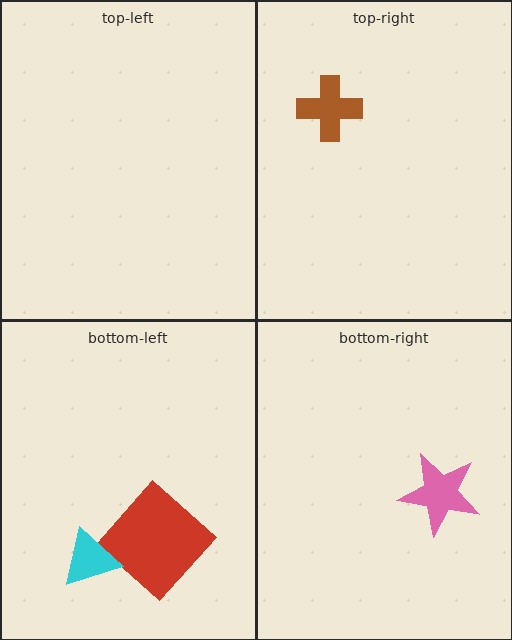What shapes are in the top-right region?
The brown cross.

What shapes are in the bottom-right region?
The pink star.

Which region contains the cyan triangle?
The bottom-left region.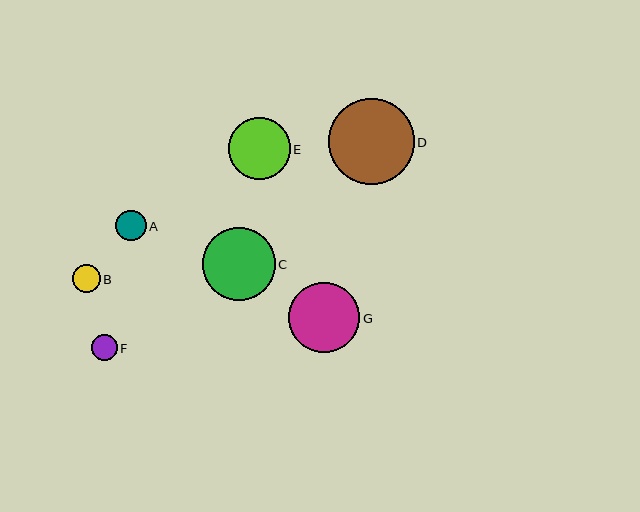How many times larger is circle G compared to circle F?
Circle G is approximately 2.7 times the size of circle F.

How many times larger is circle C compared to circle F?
Circle C is approximately 2.8 times the size of circle F.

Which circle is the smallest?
Circle F is the smallest with a size of approximately 26 pixels.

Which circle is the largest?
Circle D is the largest with a size of approximately 86 pixels.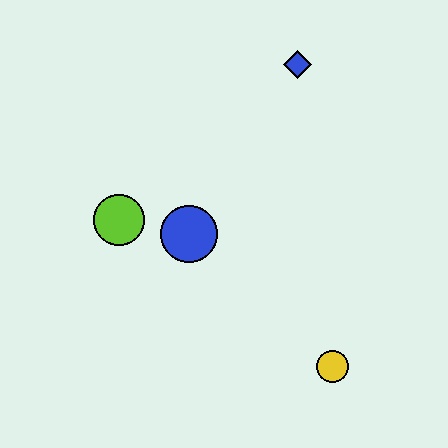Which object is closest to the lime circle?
The blue circle is closest to the lime circle.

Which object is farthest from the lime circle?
The yellow circle is farthest from the lime circle.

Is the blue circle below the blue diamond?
Yes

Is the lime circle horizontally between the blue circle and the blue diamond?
No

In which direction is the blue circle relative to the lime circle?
The blue circle is to the right of the lime circle.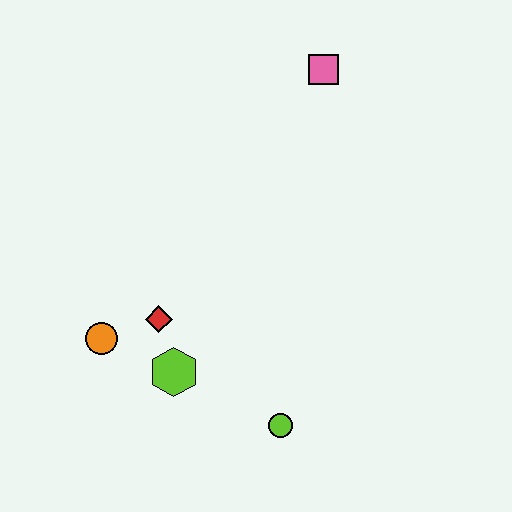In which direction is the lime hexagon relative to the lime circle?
The lime hexagon is to the left of the lime circle.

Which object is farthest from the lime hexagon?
The pink square is farthest from the lime hexagon.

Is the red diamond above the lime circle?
Yes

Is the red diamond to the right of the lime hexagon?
No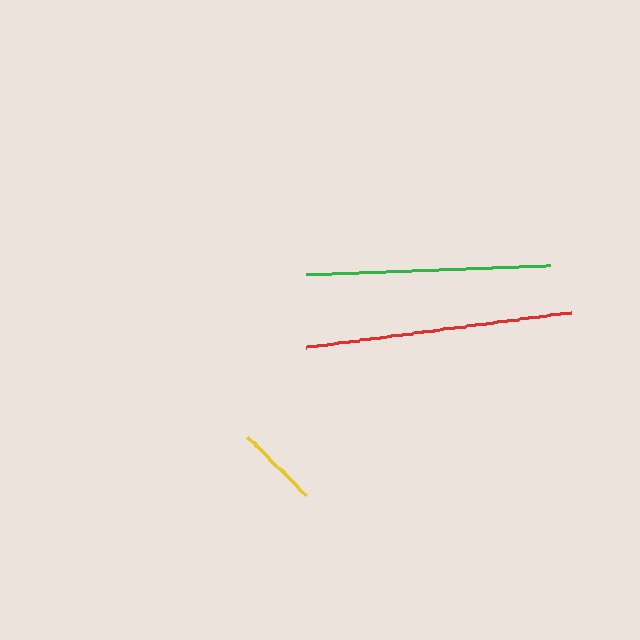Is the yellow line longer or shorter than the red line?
The red line is longer than the yellow line.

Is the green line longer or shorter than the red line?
The red line is longer than the green line.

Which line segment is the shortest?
The yellow line is the shortest at approximately 82 pixels.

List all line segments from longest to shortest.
From longest to shortest: red, green, yellow.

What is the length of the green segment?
The green segment is approximately 244 pixels long.